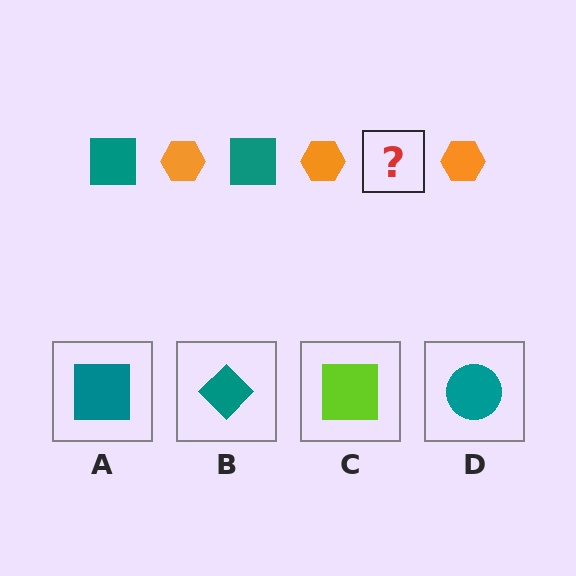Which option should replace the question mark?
Option A.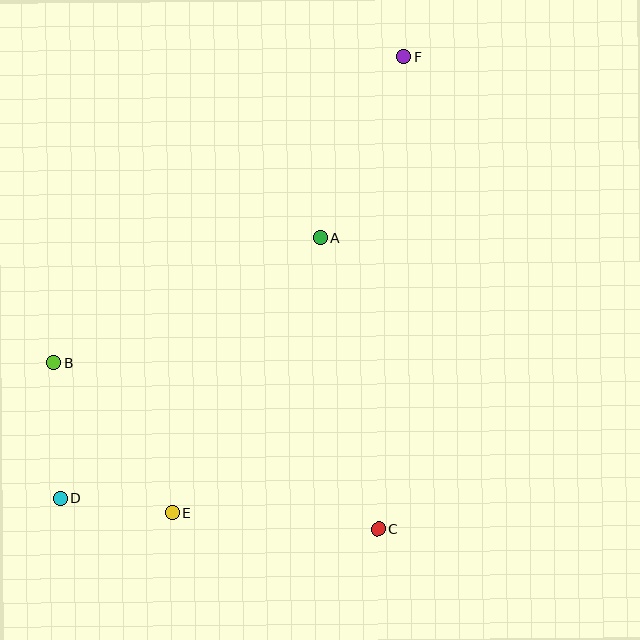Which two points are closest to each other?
Points D and E are closest to each other.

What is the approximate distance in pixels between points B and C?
The distance between B and C is approximately 364 pixels.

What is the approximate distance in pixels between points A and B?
The distance between A and B is approximately 295 pixels.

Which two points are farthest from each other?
Points D and F are farthest from each other.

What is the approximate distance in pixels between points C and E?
The distance between C and E is approximately 207 pixels.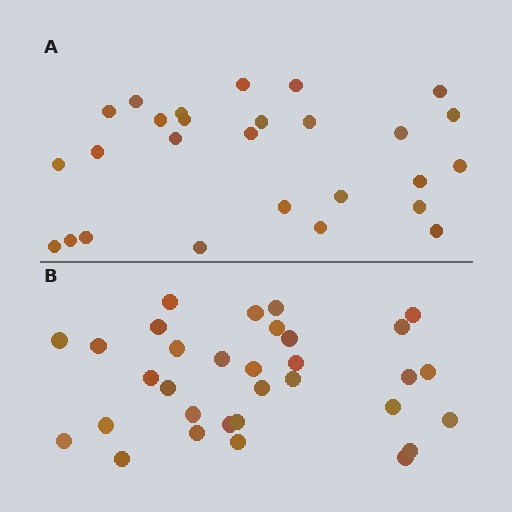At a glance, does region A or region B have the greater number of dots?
Region B (the bottom region) has more dots.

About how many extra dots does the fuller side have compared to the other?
Region B has about 5 more dots than region A.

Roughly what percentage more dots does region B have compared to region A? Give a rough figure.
About 20% more.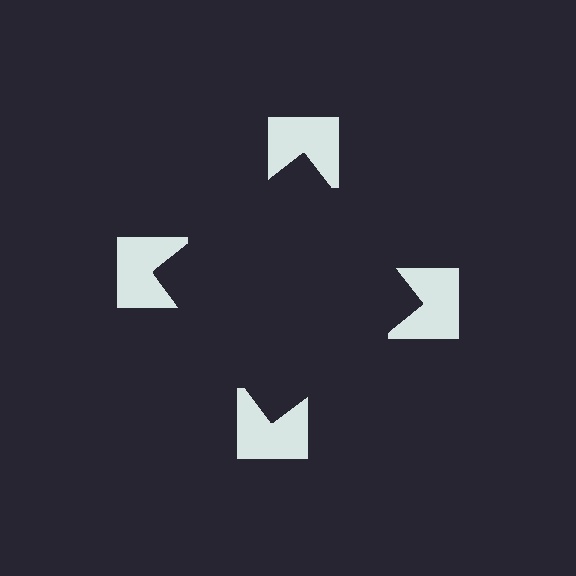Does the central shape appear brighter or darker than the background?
It typically appears slightly darker than the background, even though no actual brightness change is drawn.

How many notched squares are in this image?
There are 4 — one at each vertex of the illusory square.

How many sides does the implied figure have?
4 sides.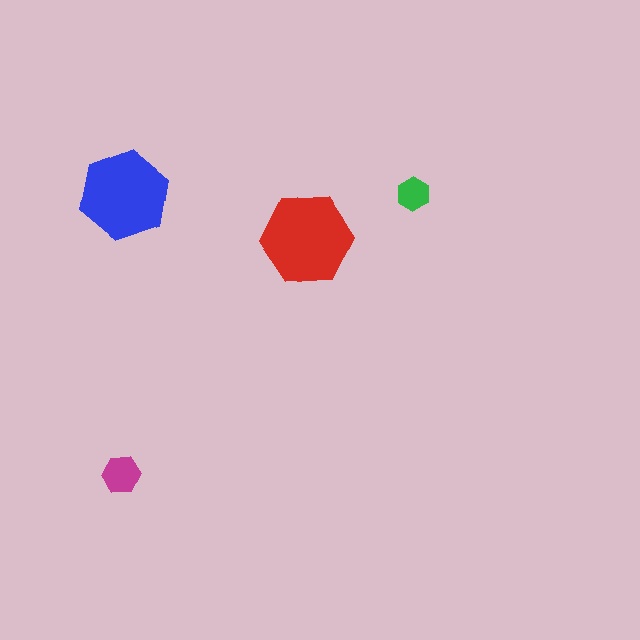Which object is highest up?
The green hexagon is topmost.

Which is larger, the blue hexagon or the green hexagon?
The blue one.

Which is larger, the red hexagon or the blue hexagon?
The red one.